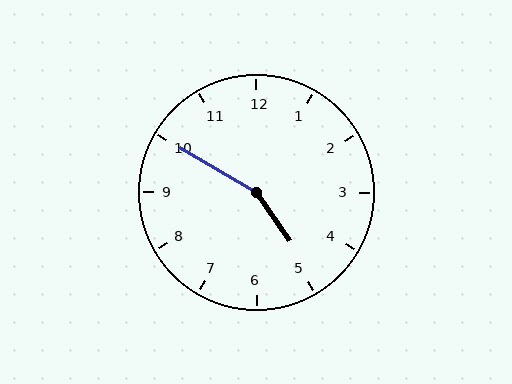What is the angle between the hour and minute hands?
Approximately 155 degrees.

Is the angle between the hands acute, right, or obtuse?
It is obtuse.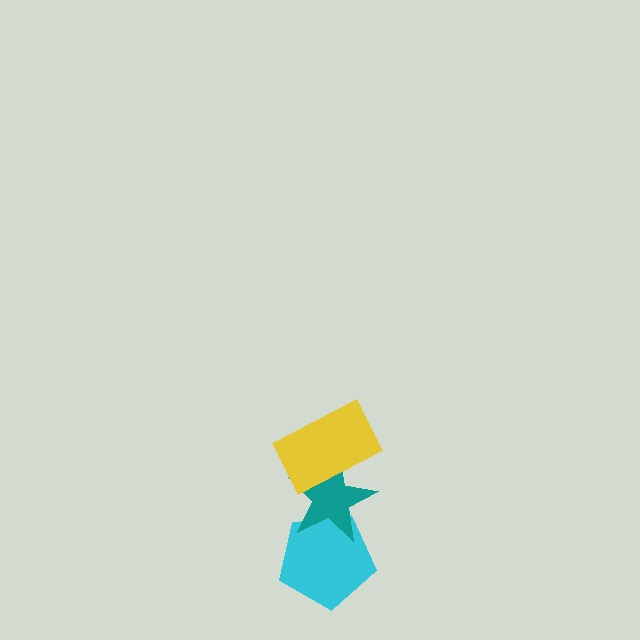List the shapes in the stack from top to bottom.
From top to bottom: the yellow rectangle, the teal star, the cyan pentagon.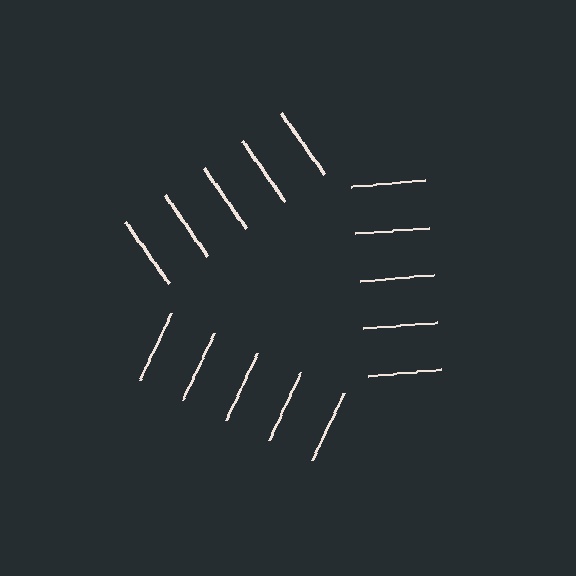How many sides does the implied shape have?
3 sides — the line-ends trace a triangle.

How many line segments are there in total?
15 — 5 along each of the 3 edges.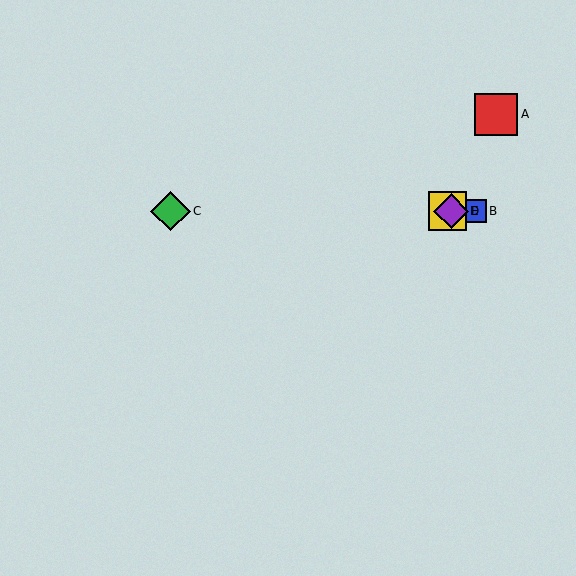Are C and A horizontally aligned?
No, C is at y≈211 and A is at y≈114.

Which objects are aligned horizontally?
Objects B, C, D, E are aligned horizontally.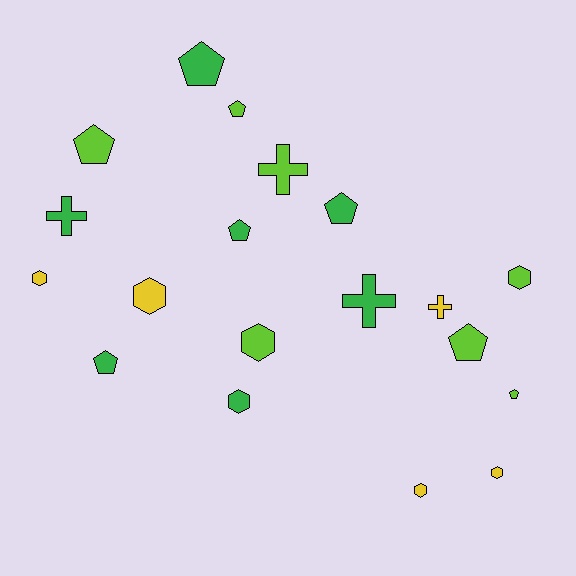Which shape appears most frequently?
Pentagon, with 8 objects.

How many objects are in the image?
There are 19 objects.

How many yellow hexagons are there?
There are 4 yellow hexagons.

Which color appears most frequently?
Green, with 7 objects.